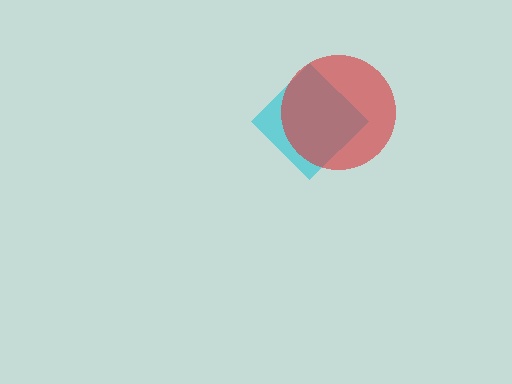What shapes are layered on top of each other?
The layered shapes are: a cyan diamond, a red circle.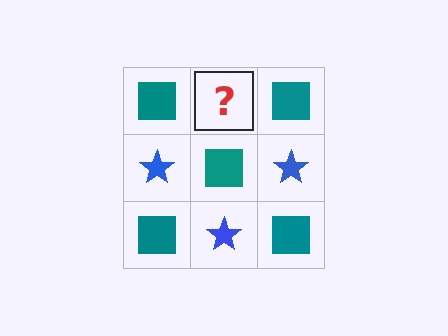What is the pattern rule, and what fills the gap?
The rule is that it alternates teal square and blue star in a checkerboard pattern. The gap should be filled with a blue star.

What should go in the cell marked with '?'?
The missing cell should contain a blue star.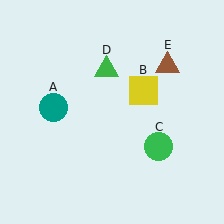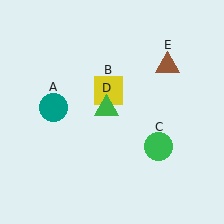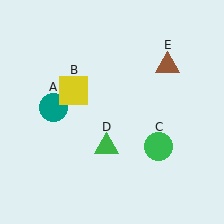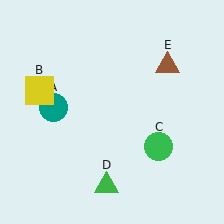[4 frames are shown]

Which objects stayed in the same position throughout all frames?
Teal circle (object A) and green circle (object C) and brown triangle (object E) remained stationary.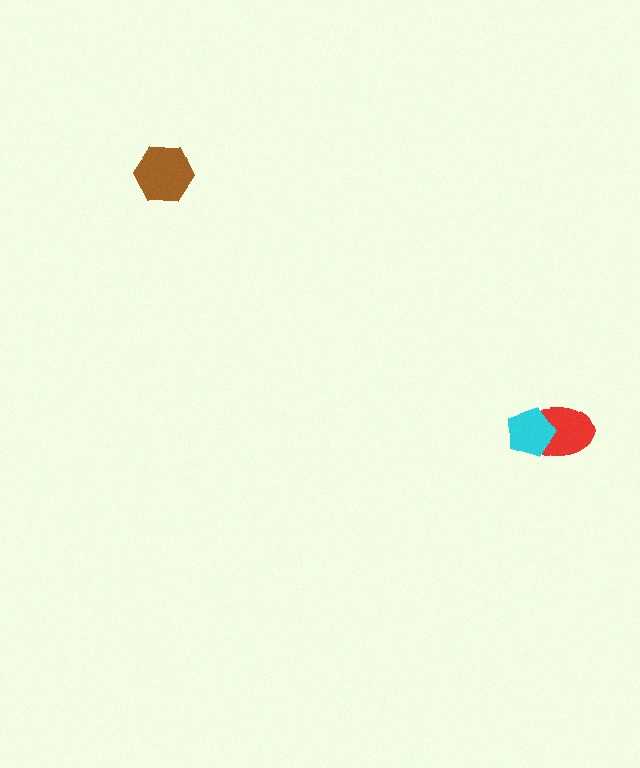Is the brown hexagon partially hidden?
No, no other shape covers it.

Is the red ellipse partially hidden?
Yes, it is partially covered by another shape.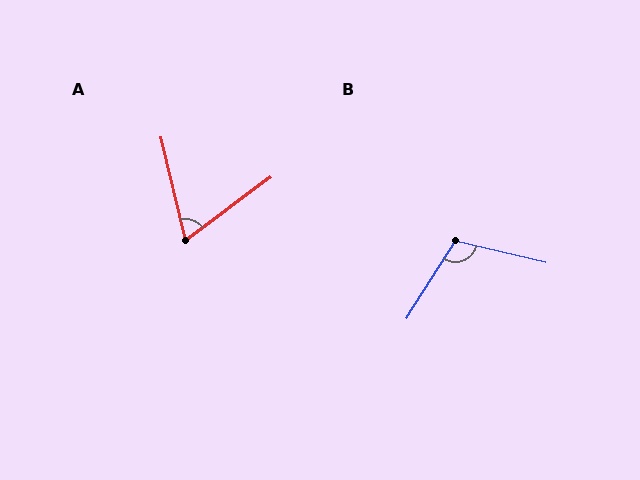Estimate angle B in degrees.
Approximately 108 degrees.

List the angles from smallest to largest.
A (67°), B (108°).